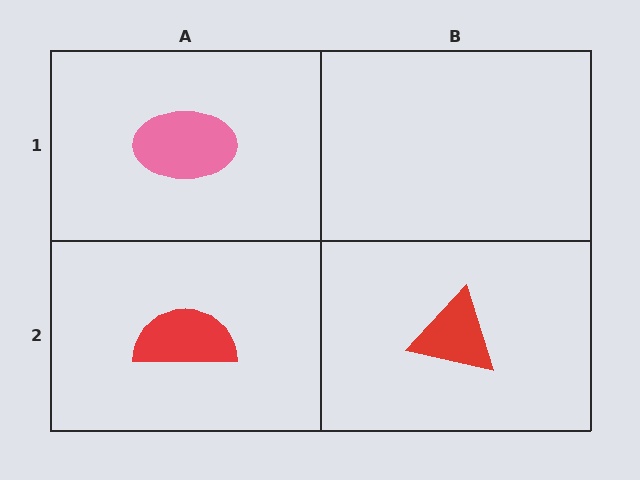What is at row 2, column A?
A red semicircle.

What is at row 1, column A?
A pink ellipse.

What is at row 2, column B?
A red triangle.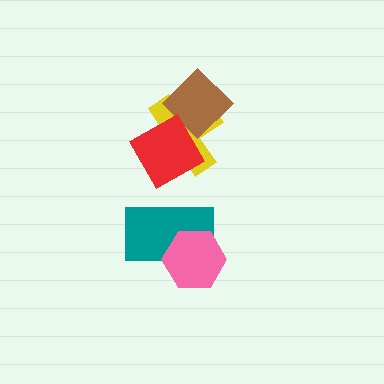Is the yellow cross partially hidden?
Yes, it is partially covered by another shape.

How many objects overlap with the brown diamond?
2 objects overlap with the brown diamond.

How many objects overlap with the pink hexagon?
1 object overlaps with the pink hexagon.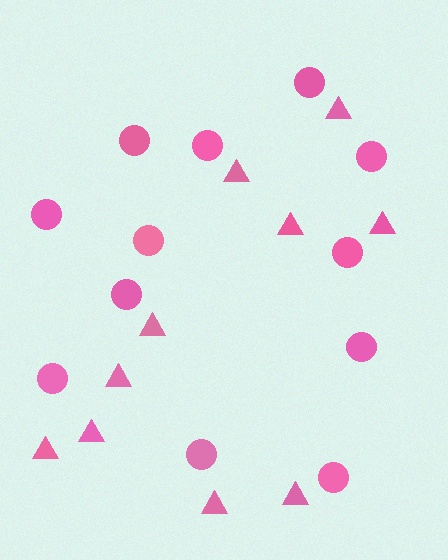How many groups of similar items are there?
There are 2 groups: one group of circles (12) and one group of triangles (10).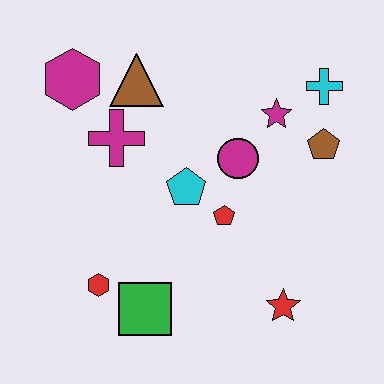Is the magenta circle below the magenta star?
Yes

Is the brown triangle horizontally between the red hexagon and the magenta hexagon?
No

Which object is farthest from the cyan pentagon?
The cyan cross is farthest from the cyan pentagon.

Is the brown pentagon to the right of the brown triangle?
Yes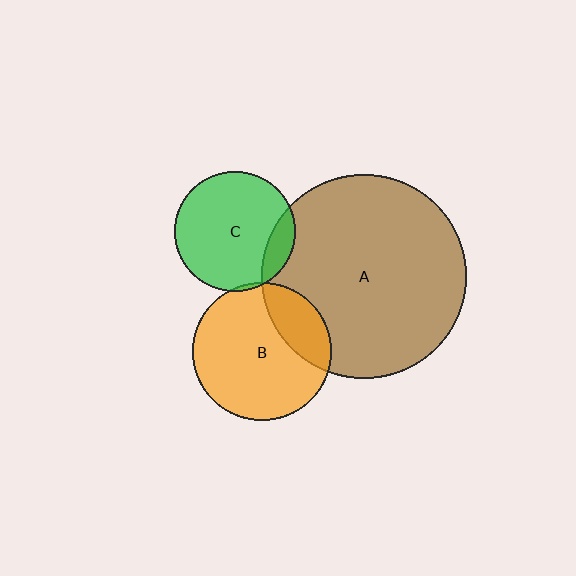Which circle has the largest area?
Circle A (brown).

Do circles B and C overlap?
Yes.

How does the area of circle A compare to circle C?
Approximately 2.9 times.